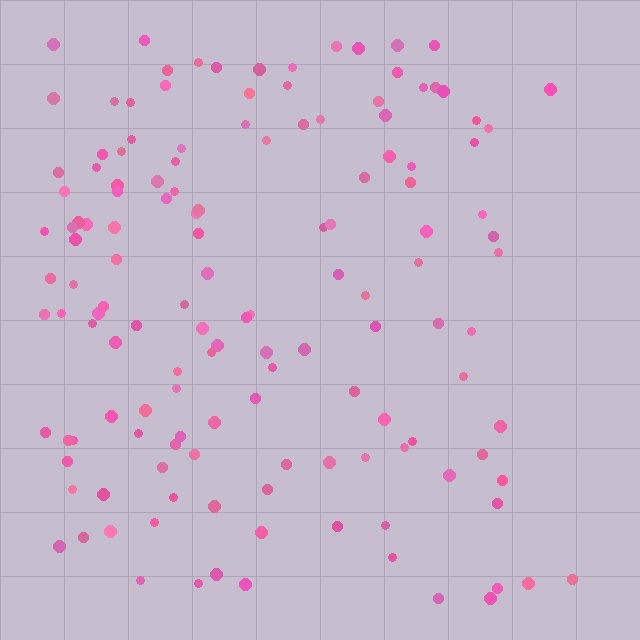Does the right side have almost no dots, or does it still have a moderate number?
Still a moderate number, just noticeably fewer than the left.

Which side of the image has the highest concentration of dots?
The left.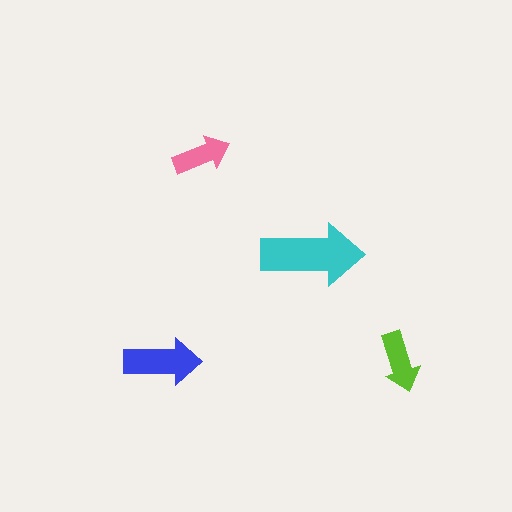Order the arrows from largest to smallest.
the cyan one, the blue one, the lime one, the pink one.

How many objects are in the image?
There are 4 objects in the image.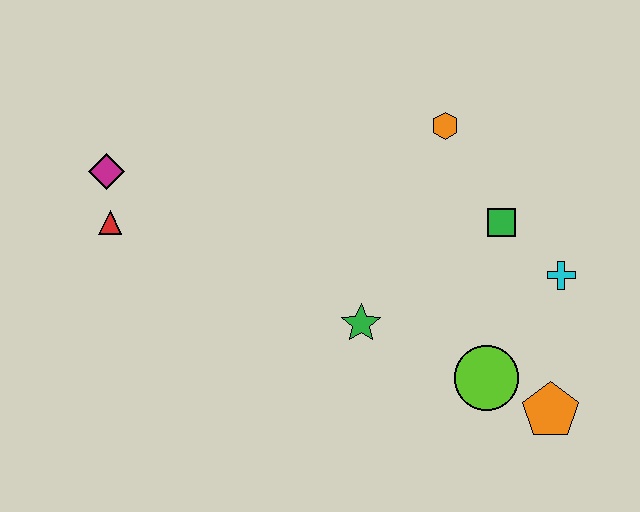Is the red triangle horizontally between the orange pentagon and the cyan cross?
No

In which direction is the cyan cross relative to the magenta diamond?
The cyan cross is to the right of the magenta diamond.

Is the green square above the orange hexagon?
No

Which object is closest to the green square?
The cyan cross is closest to the green square.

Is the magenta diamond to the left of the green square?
Yes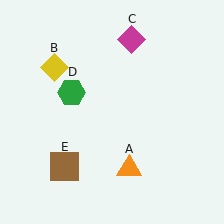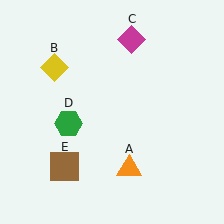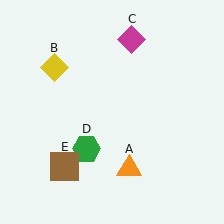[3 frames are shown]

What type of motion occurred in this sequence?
The green hexagon (object D) rotated counterclockwise around the center of the scene.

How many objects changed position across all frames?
1 object changed position: green hexagon (object D).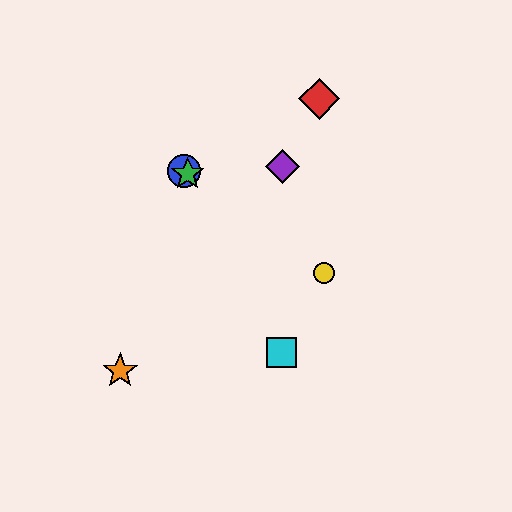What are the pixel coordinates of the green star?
The green star is at (188, 174).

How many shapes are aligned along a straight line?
3 shapes (the blue circle, the green star, the yellow circle) are aligned along a straight line.